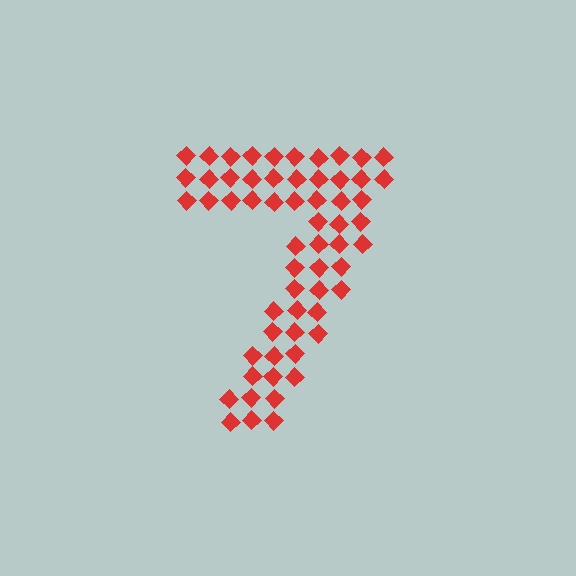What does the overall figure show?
The overall figure shows the digit 7.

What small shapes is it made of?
It is made of small diamonds.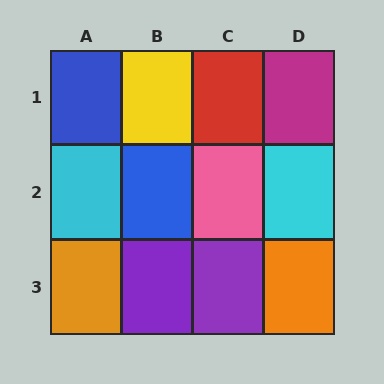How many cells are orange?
2 cells are orange.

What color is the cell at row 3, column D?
Orange.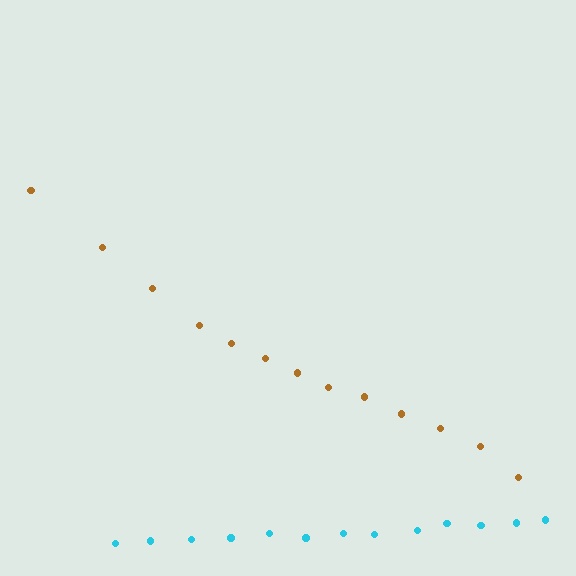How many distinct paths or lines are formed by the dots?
There are 2 distinct paths.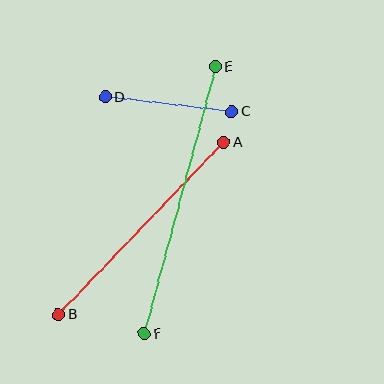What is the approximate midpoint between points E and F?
The midpoint is at approximately (180, 200) pixels.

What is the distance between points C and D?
The distance is approximately 127 pixels.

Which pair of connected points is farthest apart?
Points E and F are farthest apart.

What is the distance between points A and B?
The distance is approximately 238 pixels.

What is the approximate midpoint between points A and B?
The midpoint is at approximately (141, 228) pixels.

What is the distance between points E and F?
The distance is approximately 276 pixels.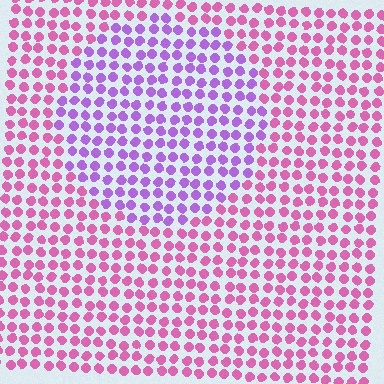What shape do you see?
I see a circle.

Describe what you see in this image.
The image is filled with small pink elements in a uniform arrangement. A circle-shaped region is visible where the elements are tinted to a slightly different hue, forming a subtle color boundary.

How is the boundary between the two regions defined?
The boundary is defined purely by a slight shift in hue (about 43 degrees). Spacing, size, and orientation are identical on both sides.